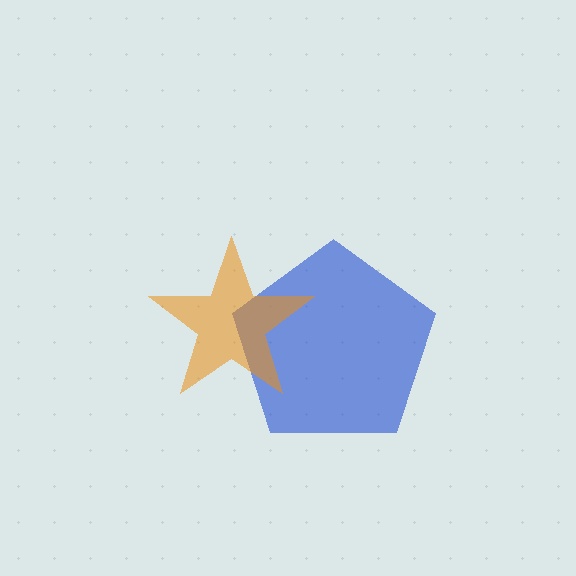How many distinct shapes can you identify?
There are 2 distinct shapes: a blue pentagon, an orange star.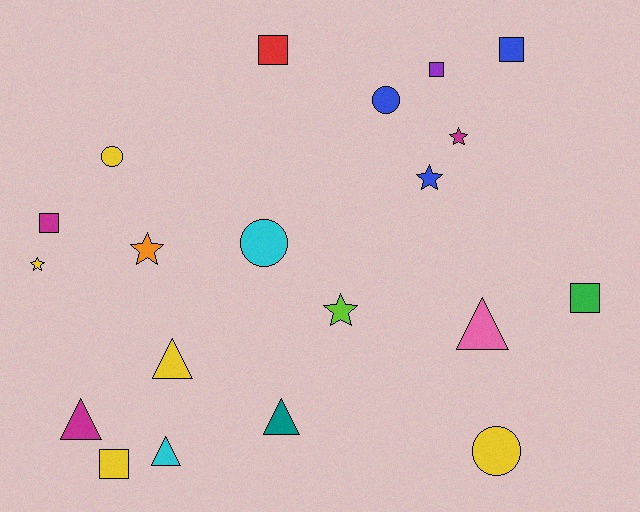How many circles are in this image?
There are 4 circles.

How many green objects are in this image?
There is 1 green object.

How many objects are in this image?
There are 20 objects.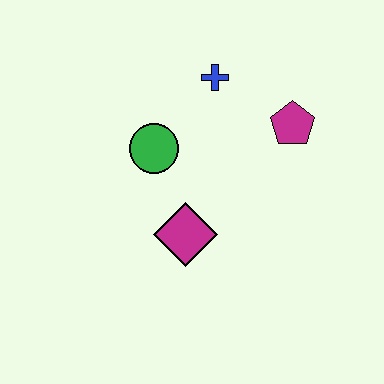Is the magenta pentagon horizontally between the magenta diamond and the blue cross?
No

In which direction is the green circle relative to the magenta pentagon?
The green circle is to the left of the magenta pentagon.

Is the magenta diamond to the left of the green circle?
No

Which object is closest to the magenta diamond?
The green circle is closest to the magenta diamond.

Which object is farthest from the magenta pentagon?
The magenta diamond is farthest from the magenta pentagon.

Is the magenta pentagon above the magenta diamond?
Yes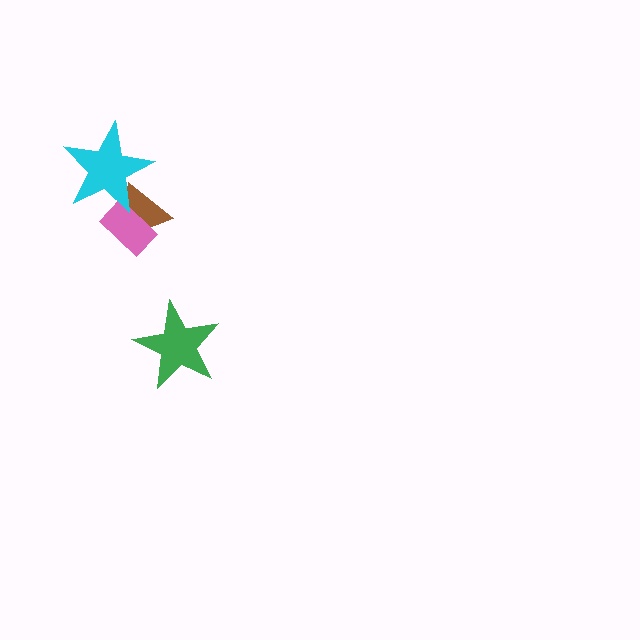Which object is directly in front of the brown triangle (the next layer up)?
The pink rectangle is directly in front of the brown triangle.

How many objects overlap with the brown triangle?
2 objects overlap with the brown triangle.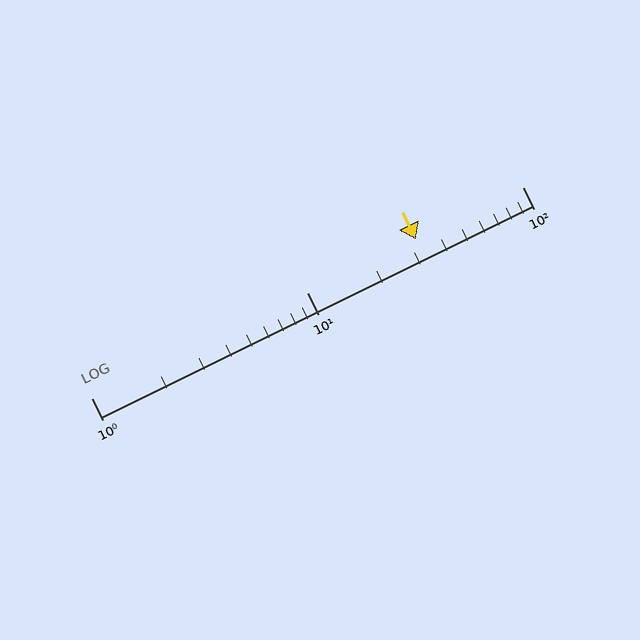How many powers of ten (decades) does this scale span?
The scale spans 2 decades, from 1 to 100.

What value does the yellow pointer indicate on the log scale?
The pointer indicates approximately 32.